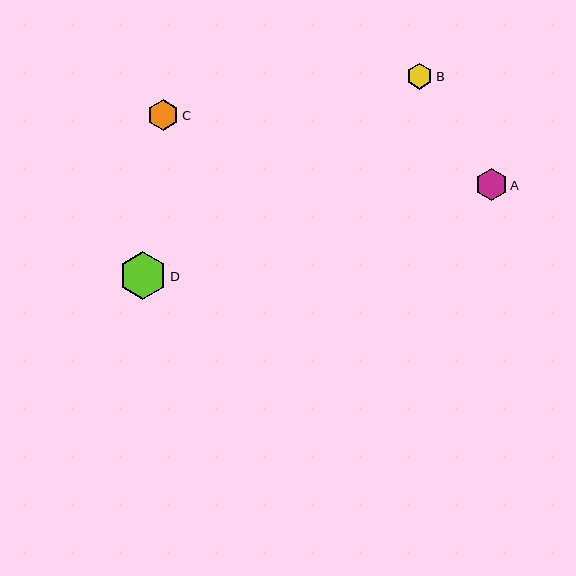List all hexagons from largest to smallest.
From largest to smallest: D, A, C, B.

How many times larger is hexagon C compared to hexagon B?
Hexagon C is approximately 1.2 times the size of hexagon B.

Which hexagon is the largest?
Hexagon D is the largest with a size of approximately 47 pixels.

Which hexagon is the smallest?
Hexagon B is the smallest with a size of approximately 26 pixels.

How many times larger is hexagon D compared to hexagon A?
Hexagon D is approximately 1.5 times the size of hexagon A.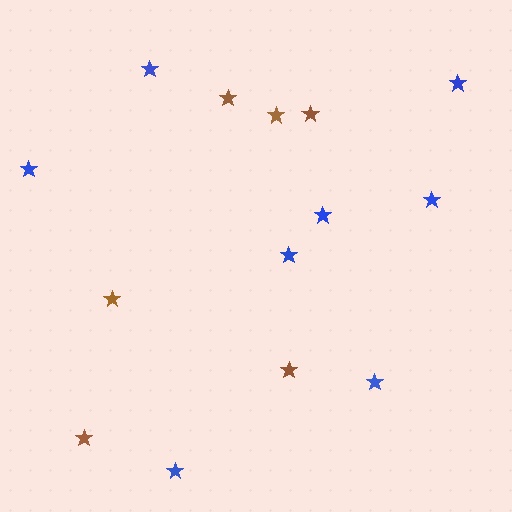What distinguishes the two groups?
There are 2 groups: one group of brown stars (6) and one group of blue stars (8).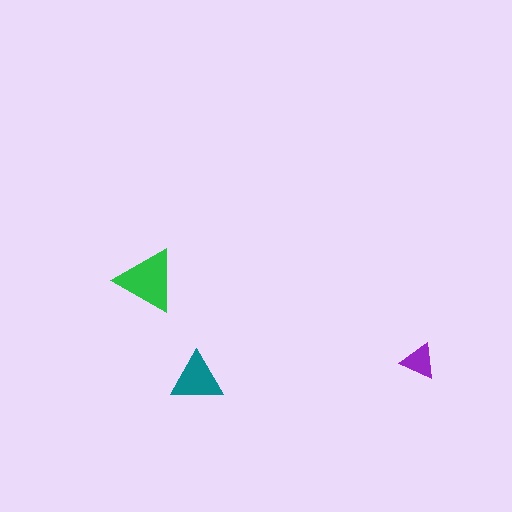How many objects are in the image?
There are 3 objects in the image.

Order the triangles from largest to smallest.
the green one, the teal one, the purple one.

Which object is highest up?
The green triangle is topmost.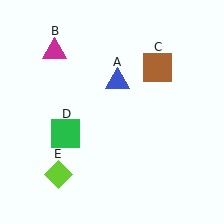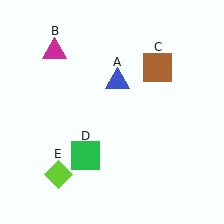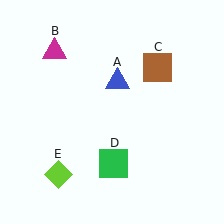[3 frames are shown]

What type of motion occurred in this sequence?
The green square (object D) rotated counterclockwise around the center of the scene.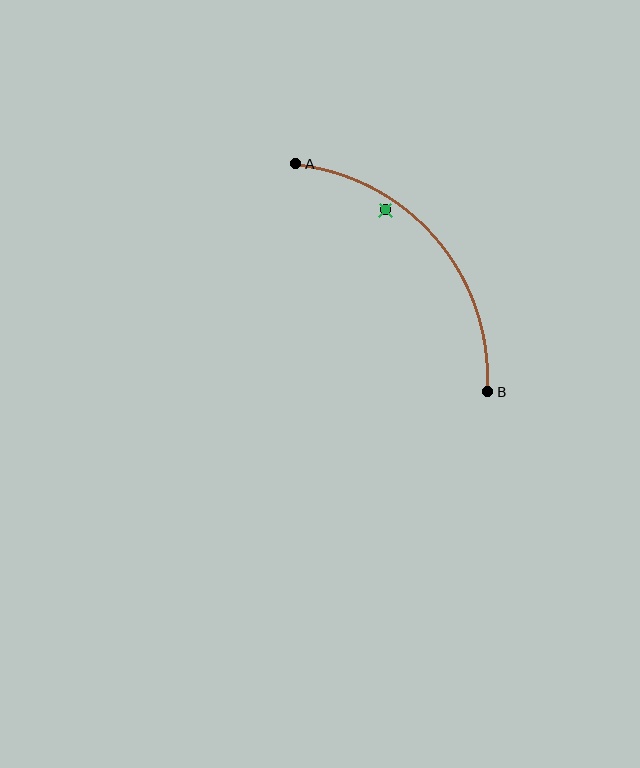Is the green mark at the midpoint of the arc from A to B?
No — the green mark does not lie on the arc at all. It sits slightly inside the curve.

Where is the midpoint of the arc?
The arc midpoint is the point on the curve farthest from the straight line joining A and B. It sits above and to the right of that line.